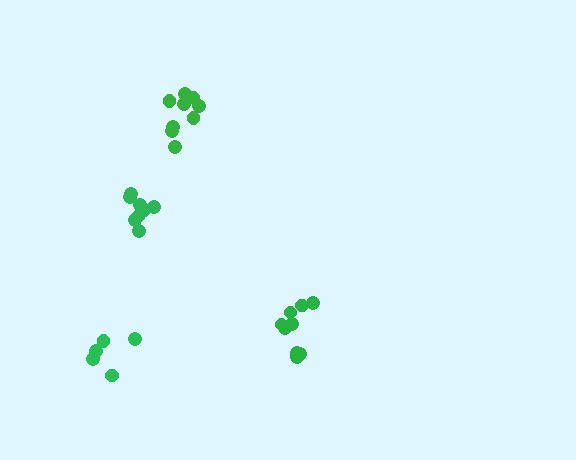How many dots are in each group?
Group 1: 5 dots, Group 2: 8 dots, Group 3: 9 dots, Group 4: 9 dots (31 total).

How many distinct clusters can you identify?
There are 4 distinct clusters.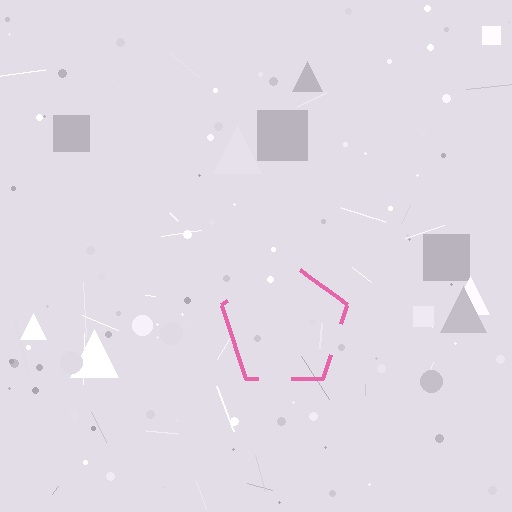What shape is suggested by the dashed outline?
The dashed outline suggests a pentagon.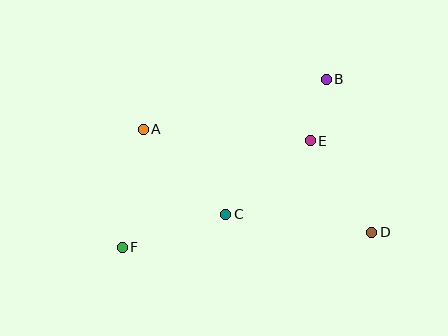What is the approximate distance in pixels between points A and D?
The distance between A and D is approximately 251 pixels.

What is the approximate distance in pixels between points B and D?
The distance between B and D is approximately 160 pixels.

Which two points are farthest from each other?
Points B and F are farthest from each other.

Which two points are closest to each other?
Points B and E are closest to each other.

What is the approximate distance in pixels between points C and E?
The distance between C and E is approximately 112 pixels.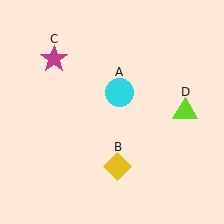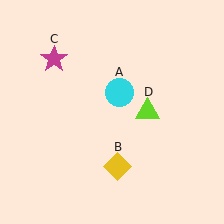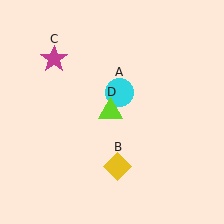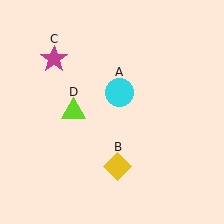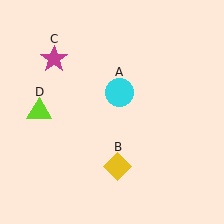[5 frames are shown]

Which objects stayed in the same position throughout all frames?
Cyan circle (object A) and yellow diamond (object B) and magenta star (object C) remained stationary.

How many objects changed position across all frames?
1 object changed position: lime triangle (object D).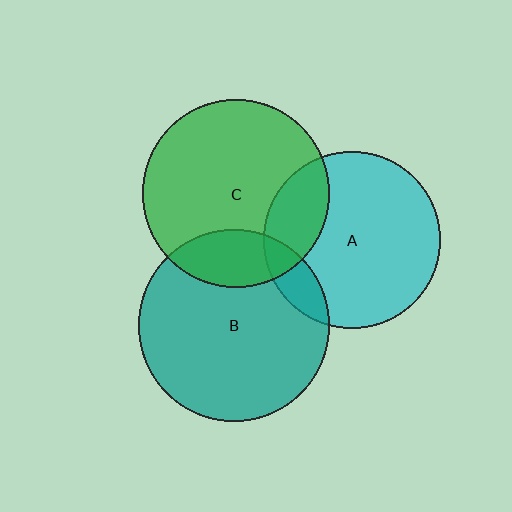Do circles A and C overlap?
Yes.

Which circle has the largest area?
Circle B (teal).